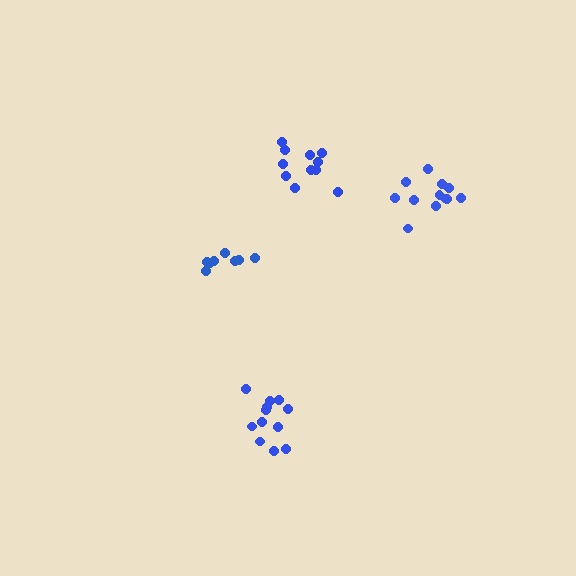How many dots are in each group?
Group 1: 12 dots, Group 2: 11 dots, Group 3: 12 dots, Group 4: 8 dots (43 total).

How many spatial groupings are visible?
There are 4 spatial groupings.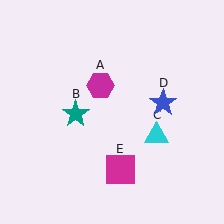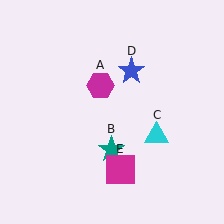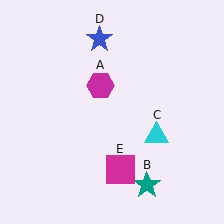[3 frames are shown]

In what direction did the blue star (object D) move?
The blue star (object D) moved up and to the left.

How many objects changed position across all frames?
2 objects changed position: teal star (object B), blue star (object D).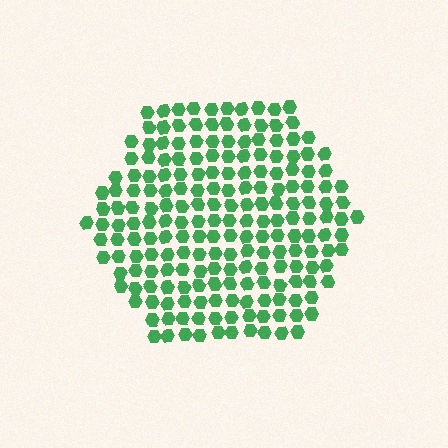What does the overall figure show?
The overall figure shows a hexagon.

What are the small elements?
The small elements are hexagons.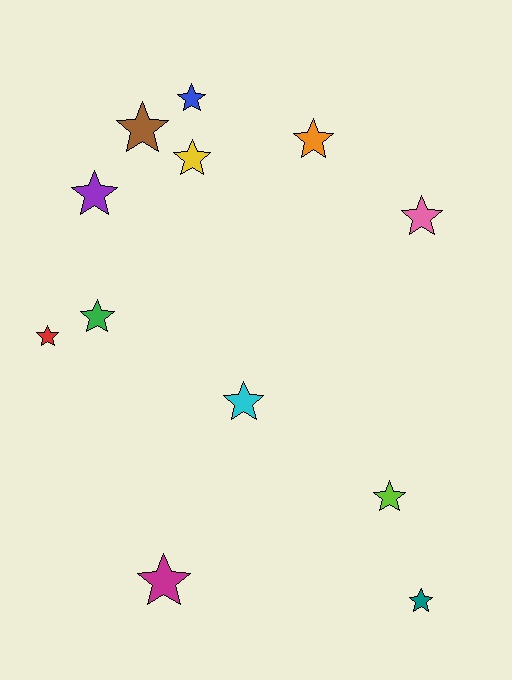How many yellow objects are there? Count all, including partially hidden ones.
There is 1 yellow object.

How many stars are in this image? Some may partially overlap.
There are 12 stars.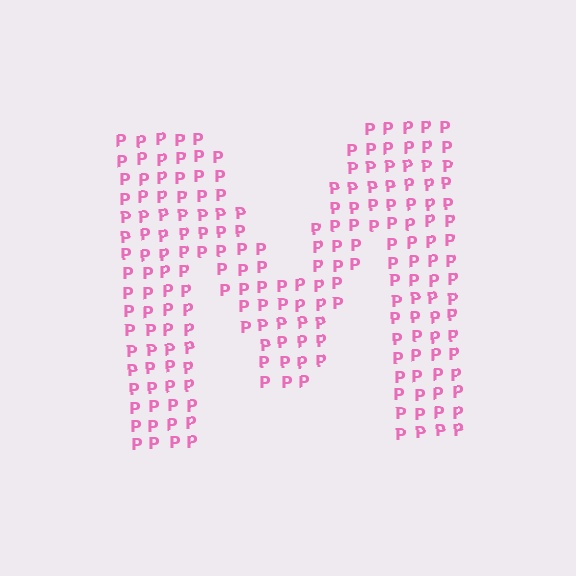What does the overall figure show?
The overall figure shows the letter M.